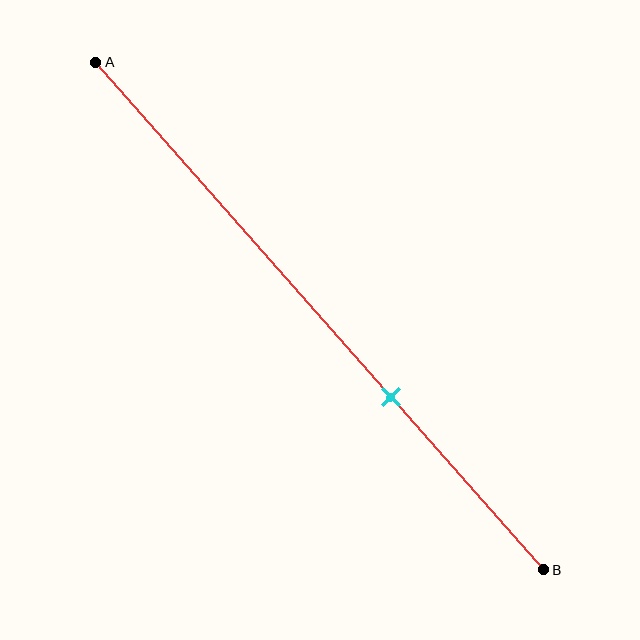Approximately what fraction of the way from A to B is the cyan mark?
The cyan mark is approximately 65% of the way from A to B.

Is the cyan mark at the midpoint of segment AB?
No, the mark is at about 65% from A, not at the 50% midpoint.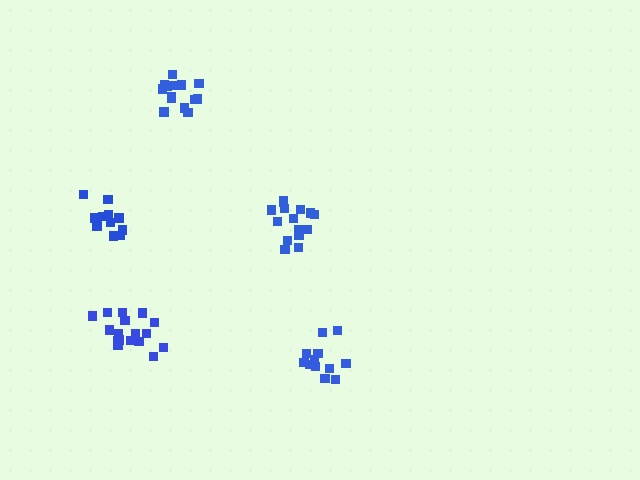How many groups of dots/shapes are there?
There are 5 groups.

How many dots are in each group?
Group 1: 17 dots, Group 2: 14 dots, Group 3: 12 dots, Group 4: 11 dots, Group 5: 15 dots (69 total).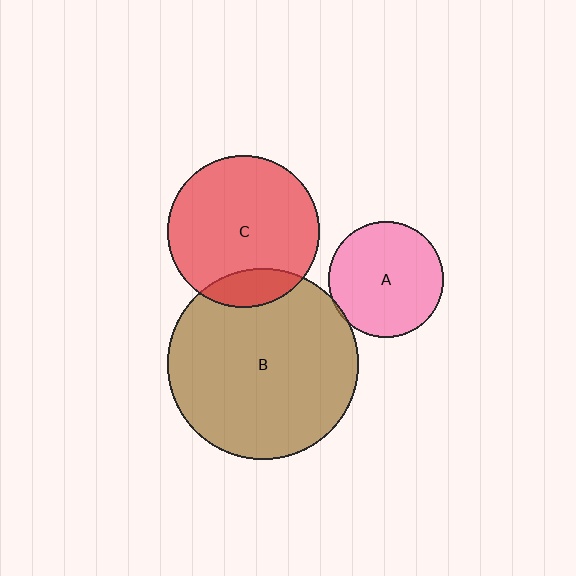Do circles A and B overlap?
Yes.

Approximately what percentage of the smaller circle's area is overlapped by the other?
Approximately 5%.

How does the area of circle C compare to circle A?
Approximately 1.7 times.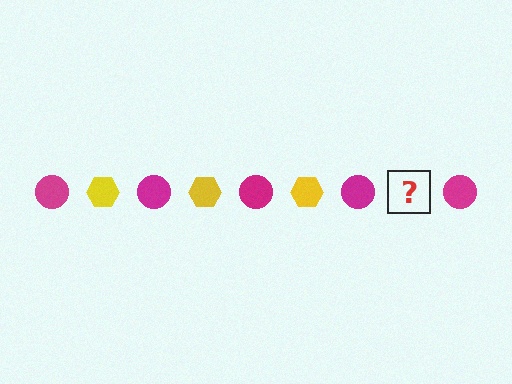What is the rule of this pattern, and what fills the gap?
The rule is that the pattern alternates between magenta circle and yellow hexagon. The gap should be filled with a yellow hexagon.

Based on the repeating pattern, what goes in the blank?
The blank should be a yellow hexagon.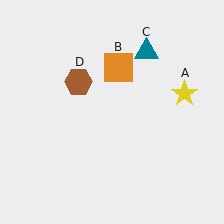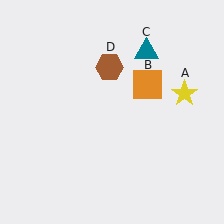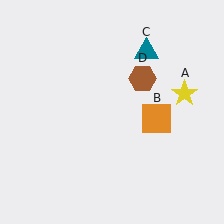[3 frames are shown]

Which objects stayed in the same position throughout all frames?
Yellow star (object A) and teal triangle (object C) remained stationary.